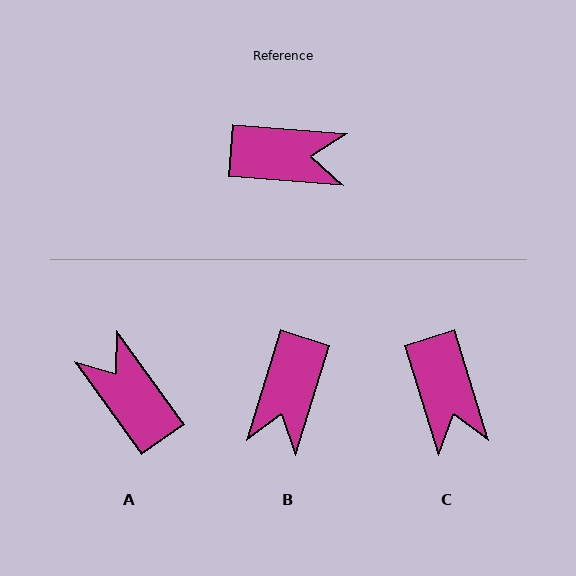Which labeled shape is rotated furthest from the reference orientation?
A, about 130 degrees away.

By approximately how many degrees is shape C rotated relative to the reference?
Approximately 68 degrees clockwise.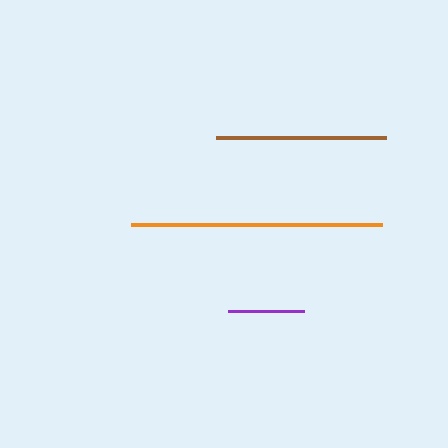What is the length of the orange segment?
The orange segment is approximately 251 pixels long.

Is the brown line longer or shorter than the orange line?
The orange line is longer than the brown line.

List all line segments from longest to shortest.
From longest to shortest: orange, brown, purple.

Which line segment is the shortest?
The purple line is the shortest at approximately 76 pixels.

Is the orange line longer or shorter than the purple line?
The orange line is longer than the purple line.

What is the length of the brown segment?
The brown segment is approximately 170 pixels long.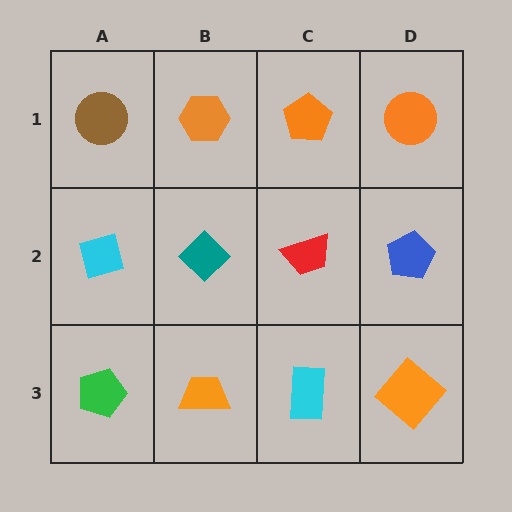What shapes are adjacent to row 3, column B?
A teal diamond (row 2, column B), a green pentagon (row 3, column A), a cyan rectangle (row 3, column C).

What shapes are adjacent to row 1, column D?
A blue pentagon (row 2, column D), an orange pentagon (row 1, column C).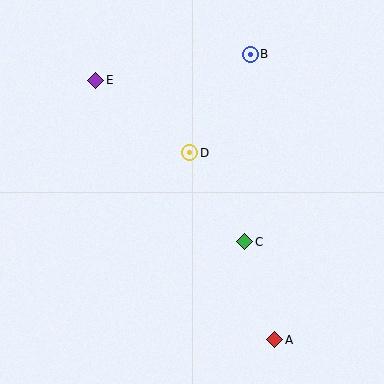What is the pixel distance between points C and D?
The distance between C and D is 105 pixels.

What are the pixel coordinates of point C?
Point C is at (245, 242).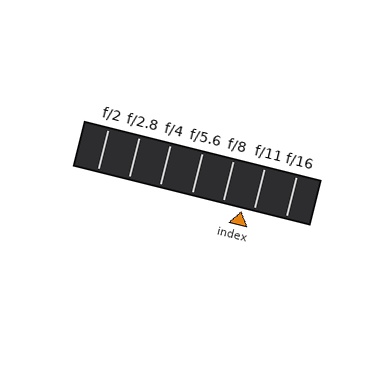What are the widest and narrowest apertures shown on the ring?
The widest aperture shown is f/2 and the narrowest is f/16.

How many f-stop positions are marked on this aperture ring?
There are 7 f-stop positions marked.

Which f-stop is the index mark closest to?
The index mark is closest to f/11.